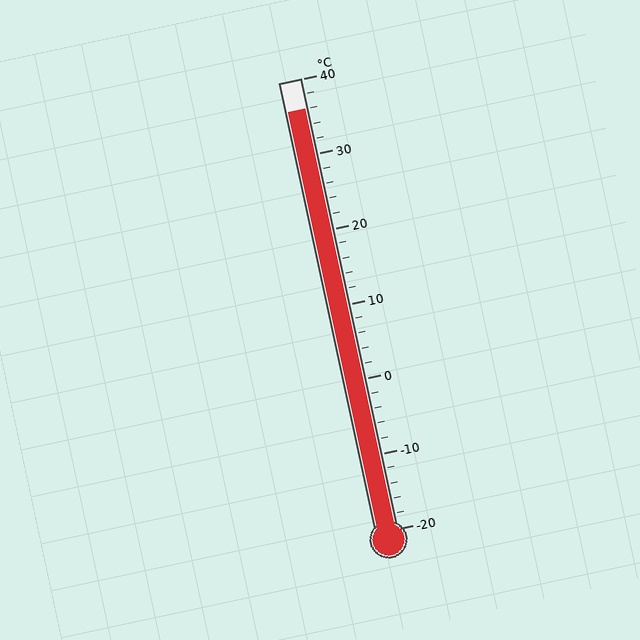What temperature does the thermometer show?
The thermometer shows approximately 36°C.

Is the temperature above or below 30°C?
The temperature is above 30°C.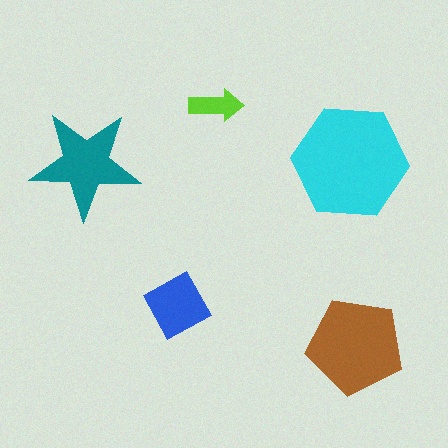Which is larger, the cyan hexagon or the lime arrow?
The cyan hexagon.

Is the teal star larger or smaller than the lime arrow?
Larger.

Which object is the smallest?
The lime arrow.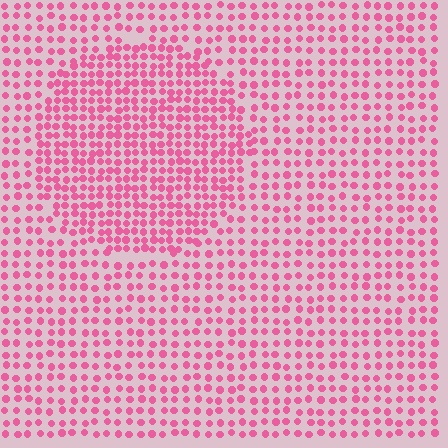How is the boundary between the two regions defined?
The boundary is defined by a change in element density (approximately 1.7x ratio). All elements are the same color, size, and shape.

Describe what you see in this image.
The image contains small pink elements arranged at two different densities. A circle-shaped region is visible where the elements are more densely packed than the surrounding area.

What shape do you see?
I see a circle.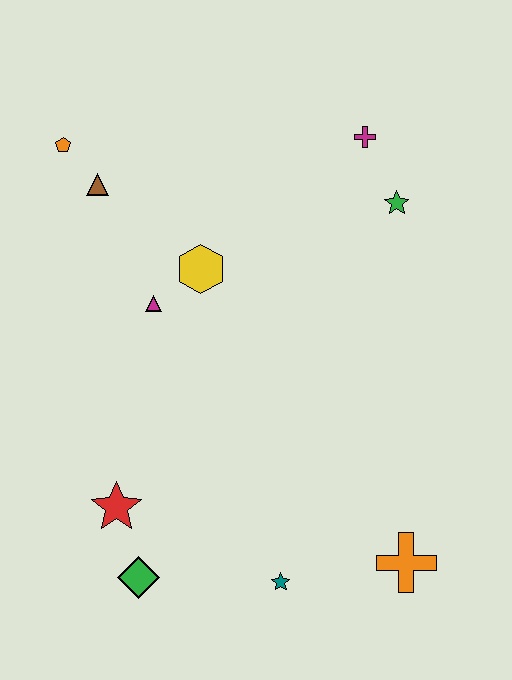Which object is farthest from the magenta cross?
The green diamond is farthest from the magenta cross.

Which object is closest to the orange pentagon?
The brown triangle is closest to the orange pentagon.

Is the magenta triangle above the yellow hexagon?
No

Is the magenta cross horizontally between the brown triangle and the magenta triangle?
No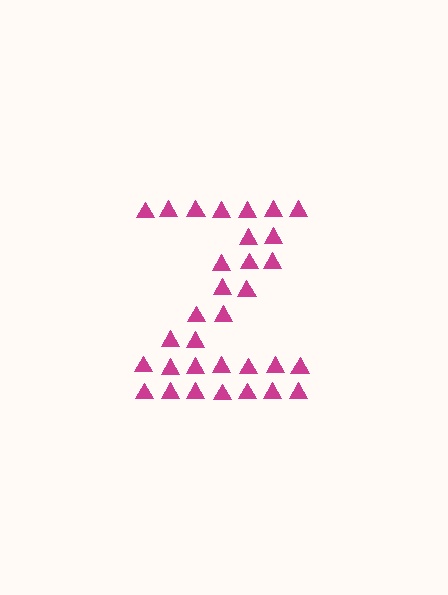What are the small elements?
The small elements are triangles.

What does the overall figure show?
The overall figure shows the letter Z.